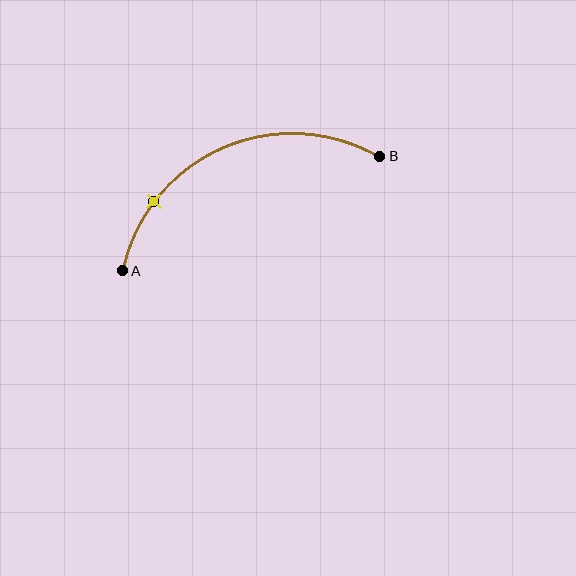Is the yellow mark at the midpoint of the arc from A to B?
No. The yellow mark lies on the arc but is closer to endpoint A. The arc midpoint would be at the point on the curve equidistant along the arc from both A and B.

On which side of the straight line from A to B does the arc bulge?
The arc bulges above the straight line connecting A and B.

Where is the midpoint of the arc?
The arc midpoint is the point on the curve farthest from the straight line joining A and B. It sits above that line.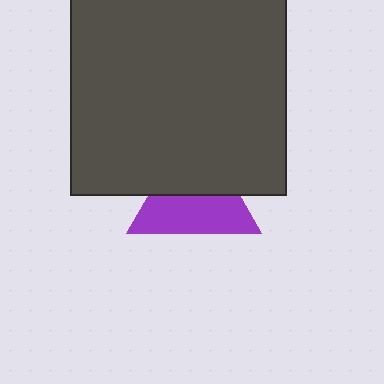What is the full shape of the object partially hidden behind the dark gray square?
The partially hidden object is a purple triangle.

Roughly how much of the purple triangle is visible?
About half of it is visible (roughly 54%).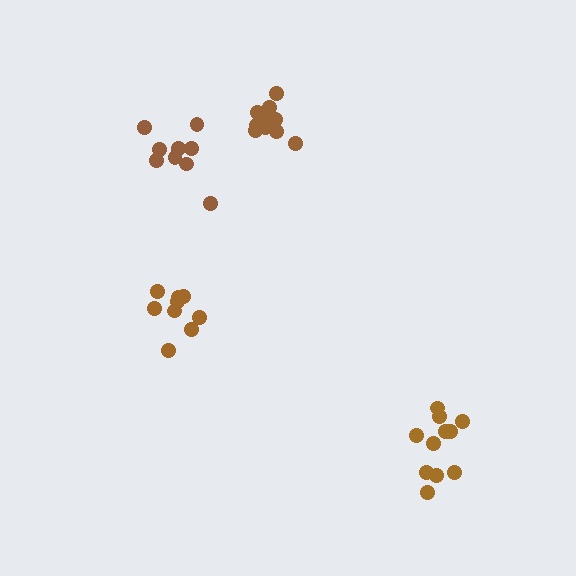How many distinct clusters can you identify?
There are 4 distinct clusters.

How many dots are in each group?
Group 1: 10 dots, Group 2: 11 dots, Group 3: 9 dots, Group 4: 9 dots (39 total).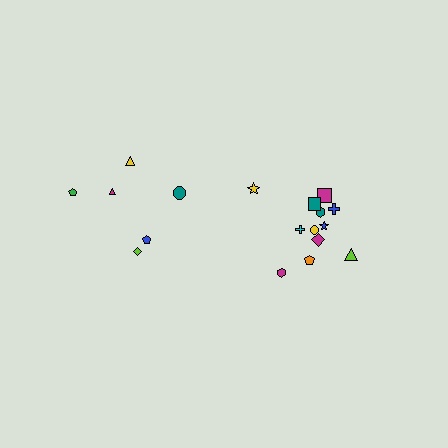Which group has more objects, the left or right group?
The right group.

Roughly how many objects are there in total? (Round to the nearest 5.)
Roughly 20 objects in total.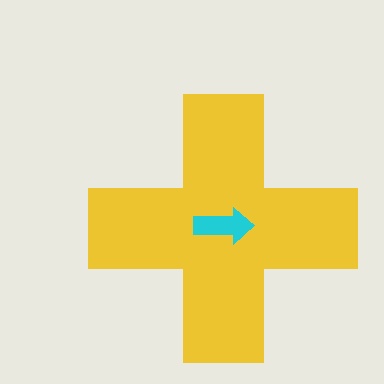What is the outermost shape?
The yellow cross.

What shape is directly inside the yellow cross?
The cyan arrow.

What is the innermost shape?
The cyan arrow.